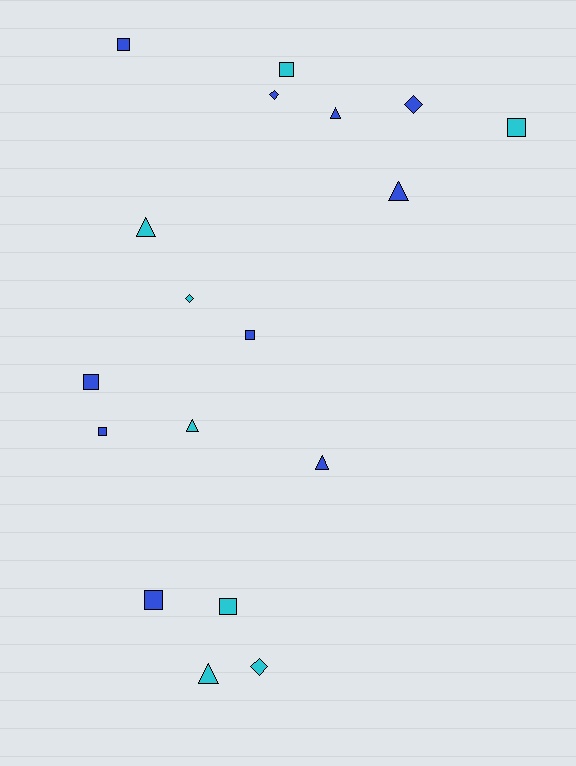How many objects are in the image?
There are 18 objects.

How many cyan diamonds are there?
There are 2 cyan diamonds.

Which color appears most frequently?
Blue, with 10 objects.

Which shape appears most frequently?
Square, with 8 objects.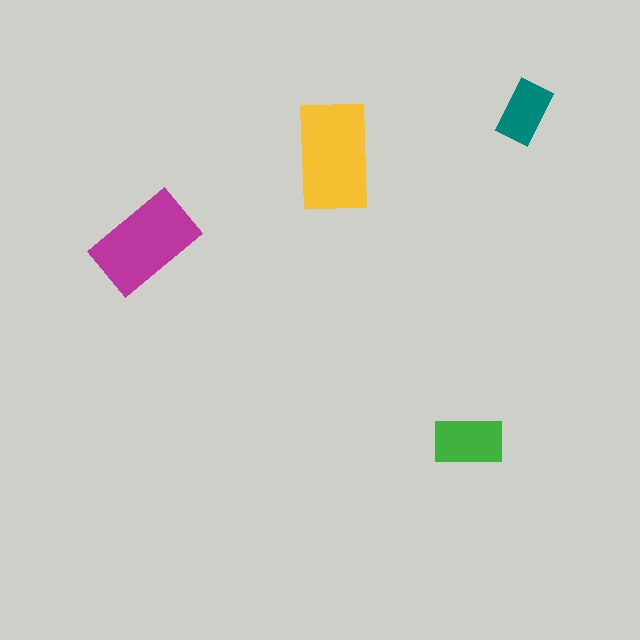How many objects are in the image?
There are 4 objects in the image.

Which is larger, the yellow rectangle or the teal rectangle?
The yellow one.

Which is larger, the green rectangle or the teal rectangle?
The green one.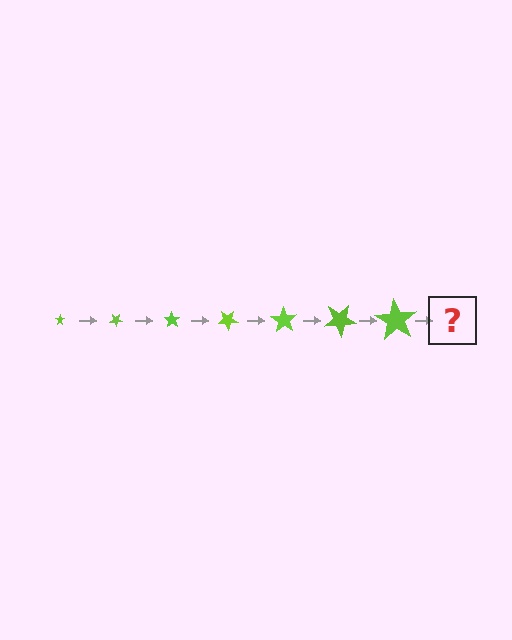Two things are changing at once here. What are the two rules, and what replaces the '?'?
The two rules are that the star grows larger each step and it rotates 35 degrees each step. The '?' should be a star, larger than the previous one and rotated 245 degrees from the start.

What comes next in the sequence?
The next element should be a star, larger than the previous one and rotated 245 degrees from the start.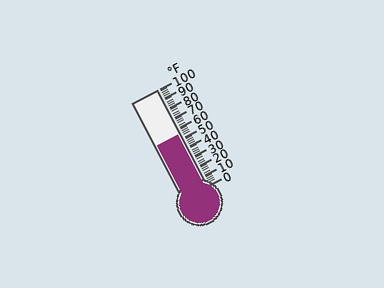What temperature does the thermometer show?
The thermometer shows approximately 54°F.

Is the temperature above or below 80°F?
The temperature is below 80°F.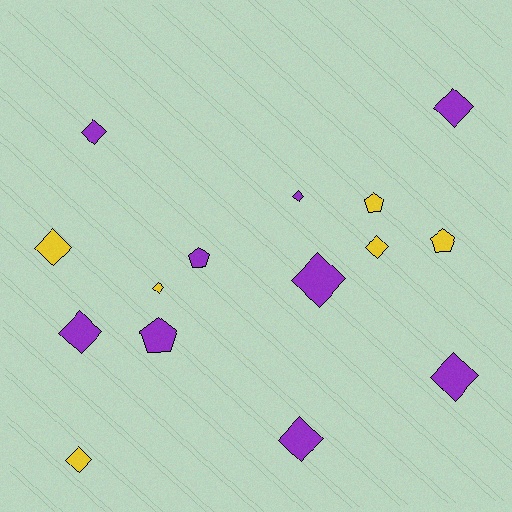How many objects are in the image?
There are 15 objects.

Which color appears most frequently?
Purple, with 9 objects.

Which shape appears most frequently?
Diamond, with 11 objects.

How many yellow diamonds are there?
There are 4 yellow diamonds.